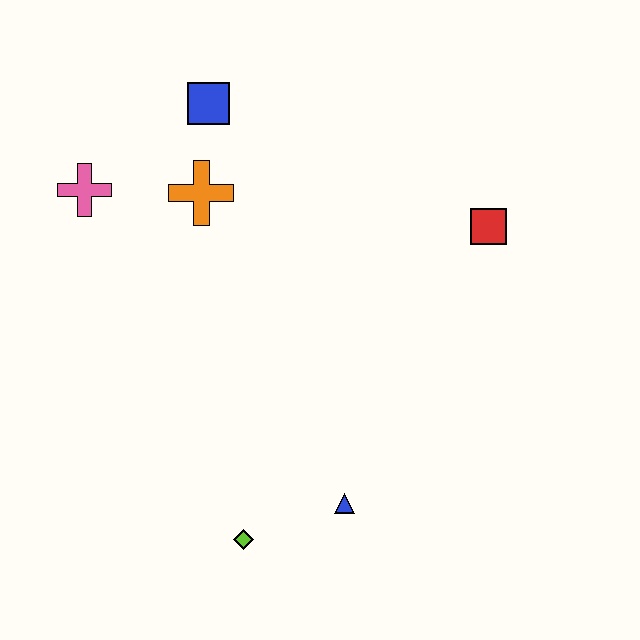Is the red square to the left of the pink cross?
No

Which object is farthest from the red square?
The pink cross is farthest from the red square.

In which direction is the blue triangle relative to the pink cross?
The blue triangle is below the pink cross.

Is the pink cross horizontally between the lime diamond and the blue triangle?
No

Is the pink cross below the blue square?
Yes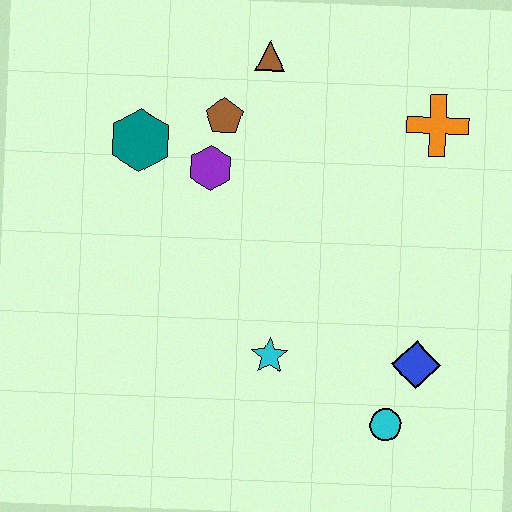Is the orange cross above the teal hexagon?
Yes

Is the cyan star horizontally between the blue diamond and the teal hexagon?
Yes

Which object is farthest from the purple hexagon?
The cyan circle is farthest from the purple hexagon.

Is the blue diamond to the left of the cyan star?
No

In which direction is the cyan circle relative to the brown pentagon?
The cyan circle is below the brown pentagon.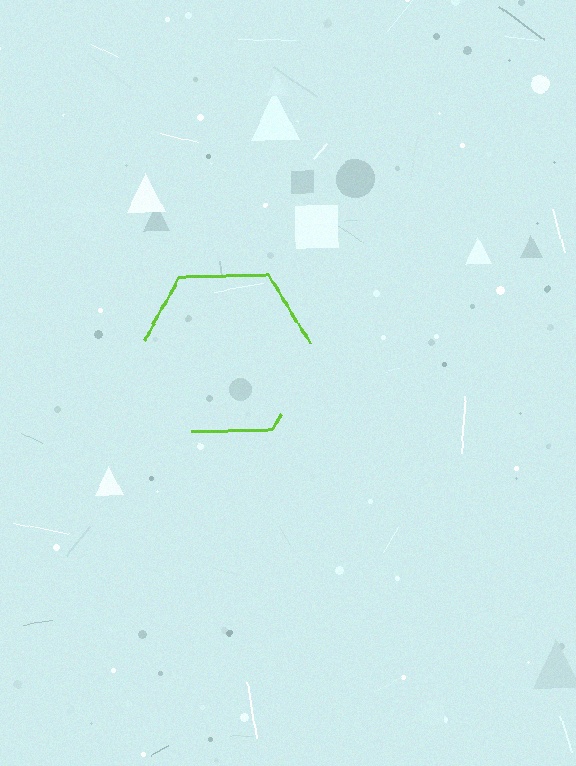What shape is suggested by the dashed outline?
The dashed outline suggests a hexagon.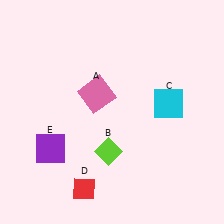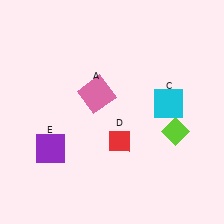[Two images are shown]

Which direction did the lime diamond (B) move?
The lime diamond (B) moved right.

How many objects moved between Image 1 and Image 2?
2 objects moved between the two images.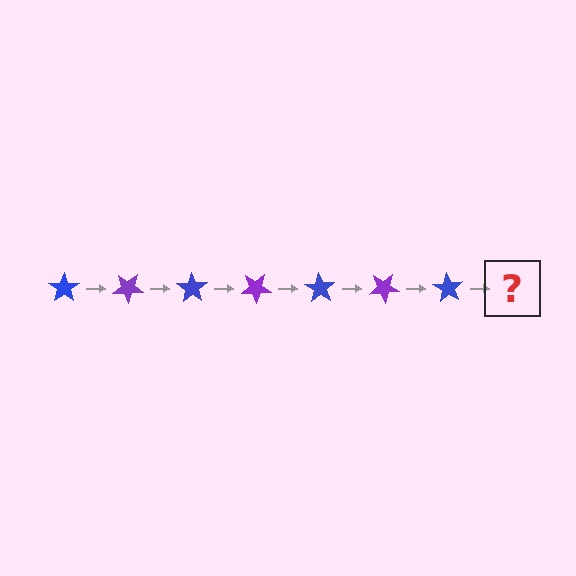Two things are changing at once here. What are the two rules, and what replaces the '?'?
The two rules are that it rotates 35 degrees each step and the color cycles through blue and purple. The '?' should be a purple star, rotated 245 degrees from the start.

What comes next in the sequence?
The next element should be a purple star, rotated 245 degrees from the start.